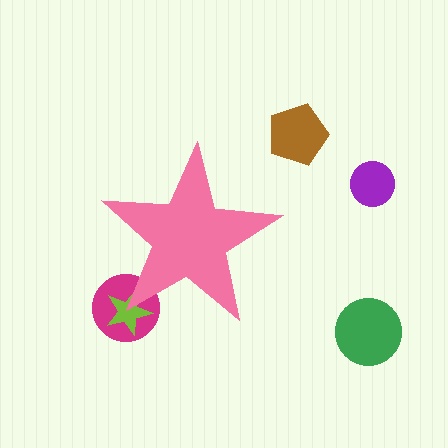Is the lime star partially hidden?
Yes, the lime star is partially hidden behind the pink star.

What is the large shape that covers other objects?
A pink star.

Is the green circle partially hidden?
No, the green circle is fully visible.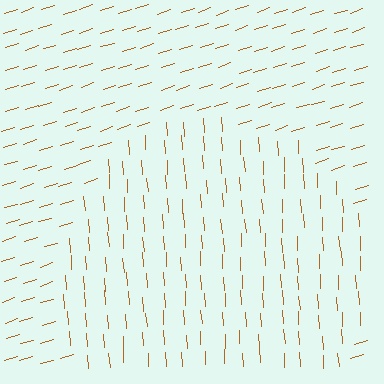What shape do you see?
I see a circle.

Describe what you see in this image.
The image is filled with small brown line segments. A circle region in the image has lines oriented differently from the surrounding lines, creating a visible texture boundary.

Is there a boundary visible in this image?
Yes, there is a texture boundary formed by a change in line orientation.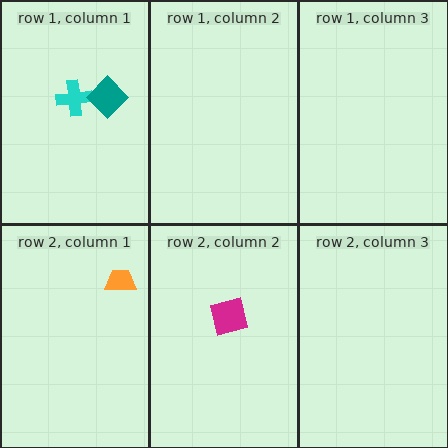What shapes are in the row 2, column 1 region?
The orange trapezoid.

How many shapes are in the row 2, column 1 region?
1.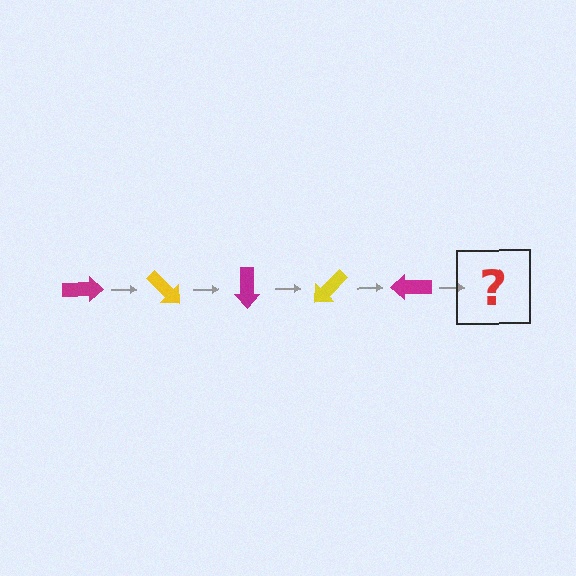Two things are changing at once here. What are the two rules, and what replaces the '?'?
The two rules are that it rotates 45 degrees each step and the color cycles through magenta and yellow. The '?' should be a yellow arrow, rotated 225 degrees from the start.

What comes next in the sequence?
The next element should be a yellow arrow, rotated 225 degrees from the start.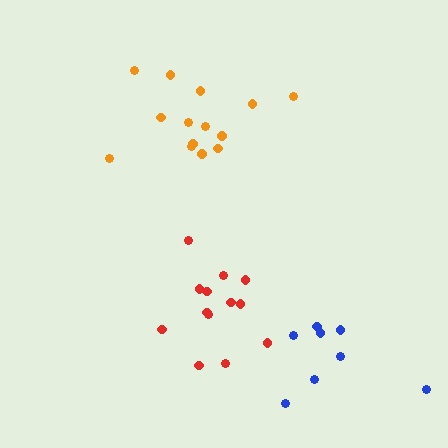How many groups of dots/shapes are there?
There are 3 groups.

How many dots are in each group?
Group 1: 13 dots, Group 2: 8 dots, Group 3: 14 dots (35 total).